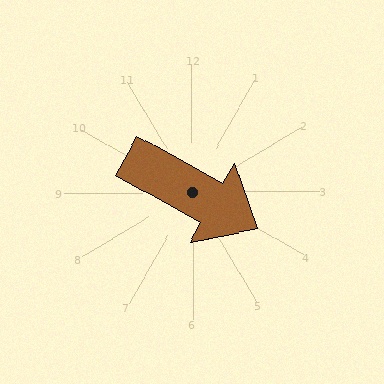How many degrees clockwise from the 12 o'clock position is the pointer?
Approximately 119 degrees.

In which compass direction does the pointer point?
Southeast.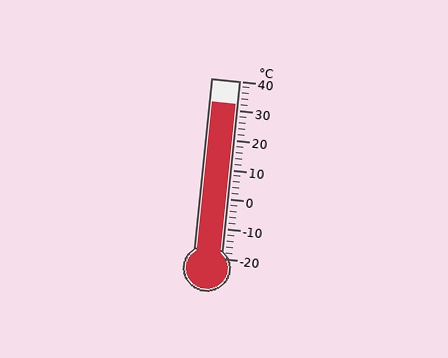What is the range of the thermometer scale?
The thermometer scale ranges from -20°C to 40°C.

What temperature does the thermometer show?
The thermometer shows approximately 32°C.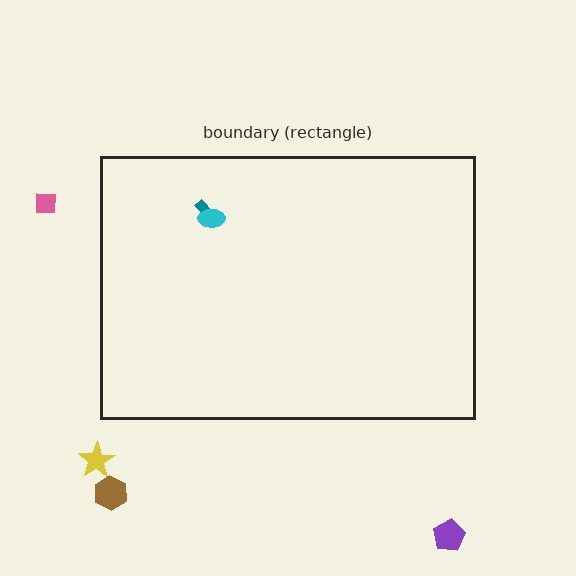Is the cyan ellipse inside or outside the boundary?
Inside.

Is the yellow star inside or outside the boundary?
Outside.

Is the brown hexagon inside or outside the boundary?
Outside.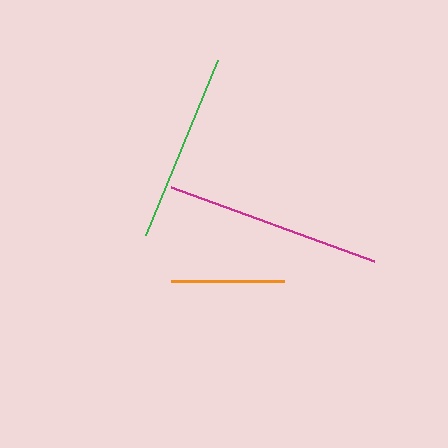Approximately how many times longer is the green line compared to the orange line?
The green line is approximately 1.7 times the length of the orange line.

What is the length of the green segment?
The green segment is approximately 190 pixels long.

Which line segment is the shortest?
The orange line is the shortest at approximately 113 pixels.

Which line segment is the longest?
The magenta line is the longest at approximately 217 pixels.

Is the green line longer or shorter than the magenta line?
The magenta line is longer than the green line.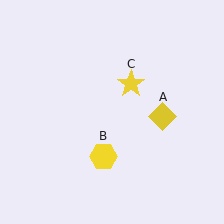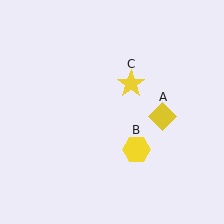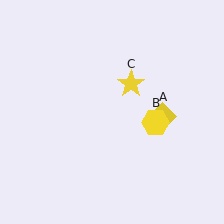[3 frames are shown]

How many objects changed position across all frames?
1 object changed position: yellow hexagon (object B).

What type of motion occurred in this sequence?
The yellow hexagon (object B) rotated counterclockwise around the center of the scene.